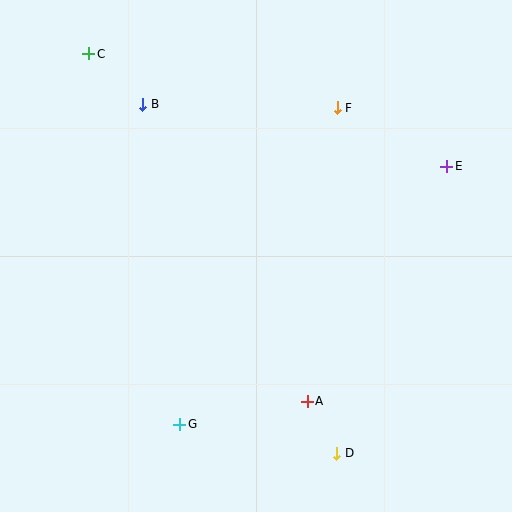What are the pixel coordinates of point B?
Point B is at (143, 104).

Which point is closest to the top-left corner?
Point C is closest to the top-left corner.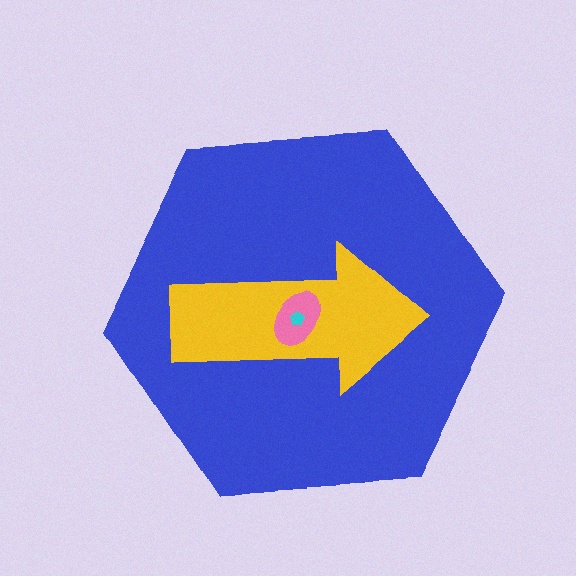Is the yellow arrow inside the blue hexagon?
Yes.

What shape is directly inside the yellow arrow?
The pink ellipse.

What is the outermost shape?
The blue hexagon.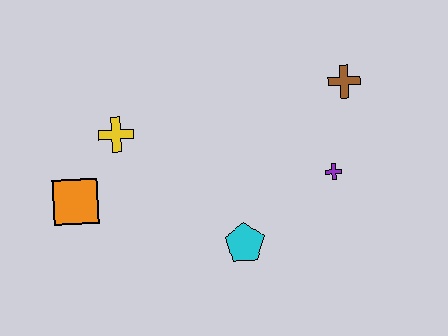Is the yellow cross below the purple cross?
No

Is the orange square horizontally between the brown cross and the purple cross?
No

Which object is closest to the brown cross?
The purple cross is closest to the brown cross.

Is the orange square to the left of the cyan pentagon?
Yes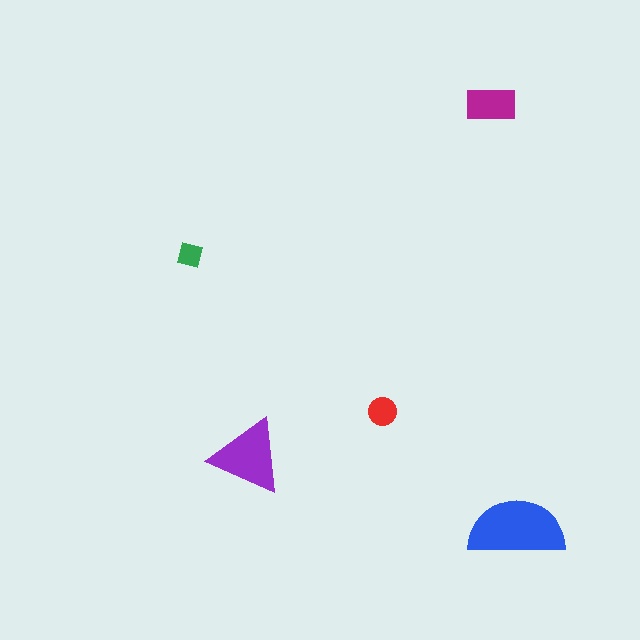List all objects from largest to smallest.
The blue semicircle, the purple triangle, the magenta rectangle, the red circle, the green square.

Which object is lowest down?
The blue semicircle is bottommost.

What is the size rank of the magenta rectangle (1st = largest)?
3rd.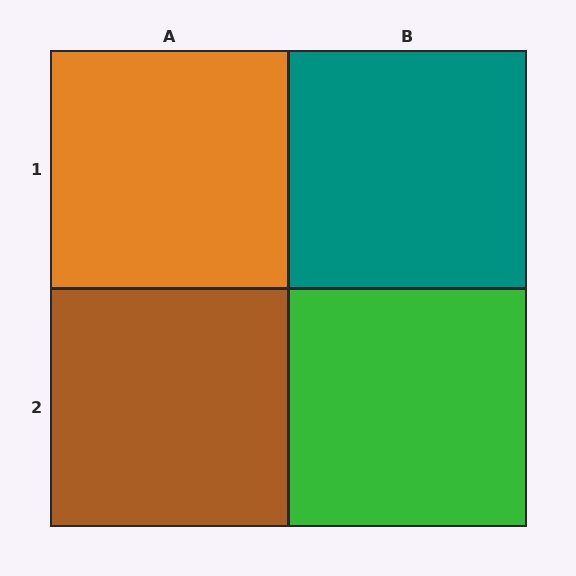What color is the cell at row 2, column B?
Green.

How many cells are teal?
1 cell is teal.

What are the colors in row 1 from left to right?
Orange, teal.